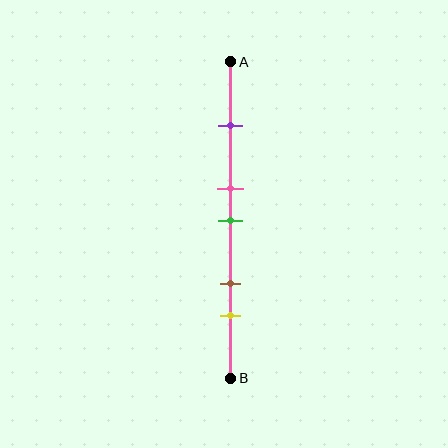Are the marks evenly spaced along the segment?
No, the marks are not evenly spaced.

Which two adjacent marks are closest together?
The pink and green marks are the closest adjacent pair.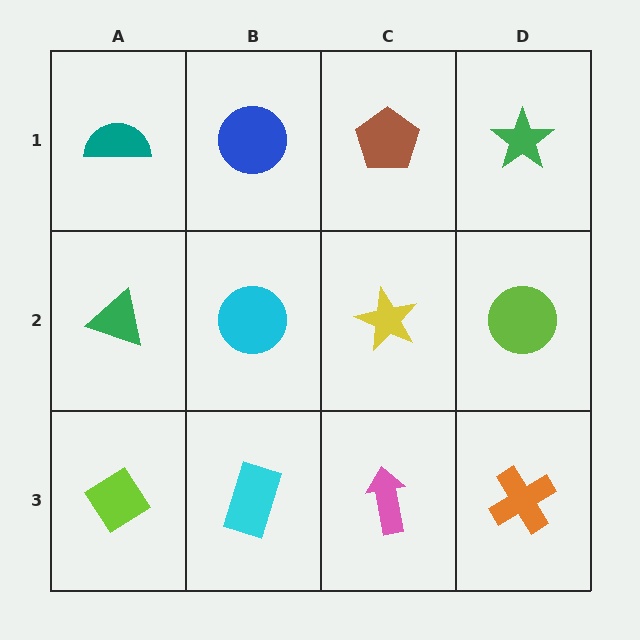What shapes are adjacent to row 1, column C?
A yellow star (row 2, column C), a blue circle (row 1, column B), a green star (row 1, column D).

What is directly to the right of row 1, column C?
A green star.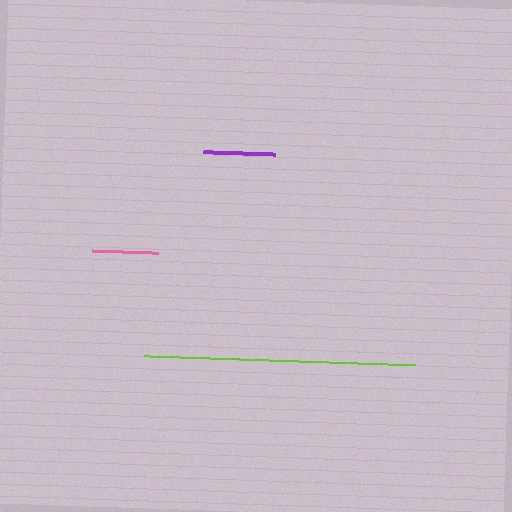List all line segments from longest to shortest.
From longest to shortest: lime, purple, pink.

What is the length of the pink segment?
The pink segment is approximately 66 pixels long.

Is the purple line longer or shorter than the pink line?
The purple line is longer than the pink line.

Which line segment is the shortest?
The pink line is the shortest at approximately 66 pixels.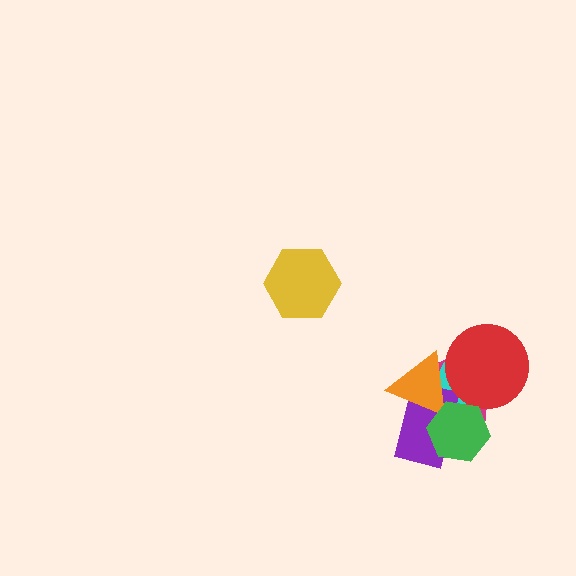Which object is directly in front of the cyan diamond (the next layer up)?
The purple rectangle is directly in front of the cyan diamond.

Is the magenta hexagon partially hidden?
Yes, it is partially covered by another shape.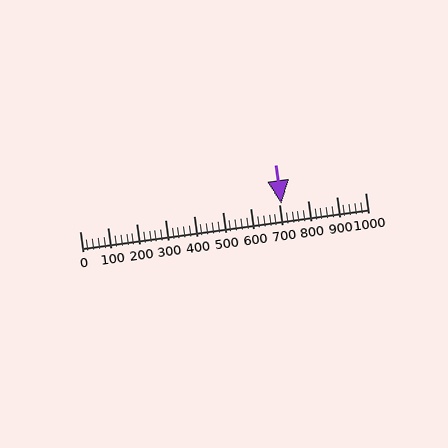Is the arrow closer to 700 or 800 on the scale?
The arrow is closer to 700.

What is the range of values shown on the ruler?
The ruler shows values from 0 to 1000.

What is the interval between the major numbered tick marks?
The major tick marks are spaced 100 units apart.